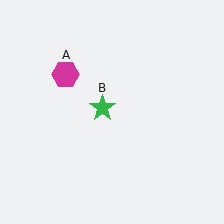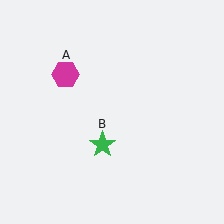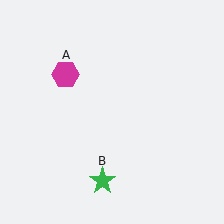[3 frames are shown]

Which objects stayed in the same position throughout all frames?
Magenta hexagon (object A) remained stationary.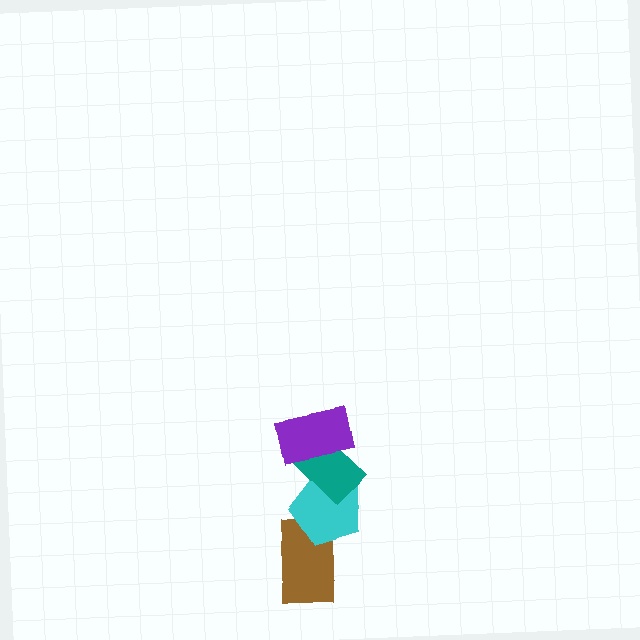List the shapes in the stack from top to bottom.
From top to bottom: the purple rectangle, the teal rectangle, the cyan pentagon, the brown rectangle.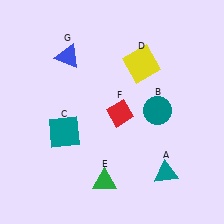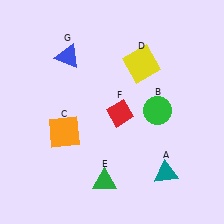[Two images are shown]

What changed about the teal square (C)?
In Image 1, C is teal. In Image 2, it changed to orange.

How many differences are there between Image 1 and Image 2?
There are 2 differences between the two images.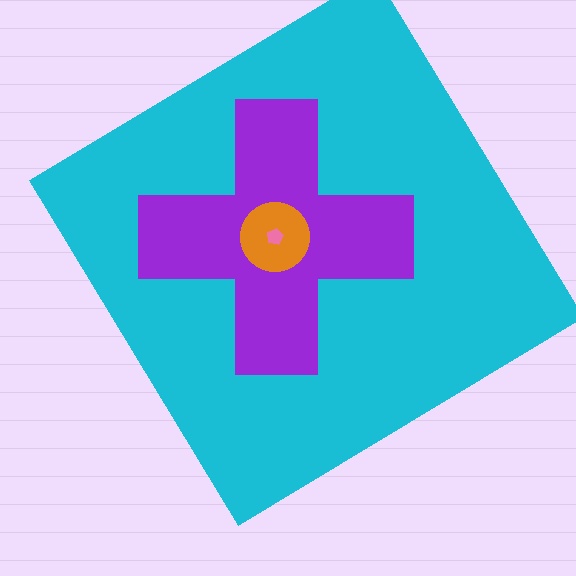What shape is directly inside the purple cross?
The orange circle.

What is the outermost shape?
The cyan diamond.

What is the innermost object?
The pink pentagon.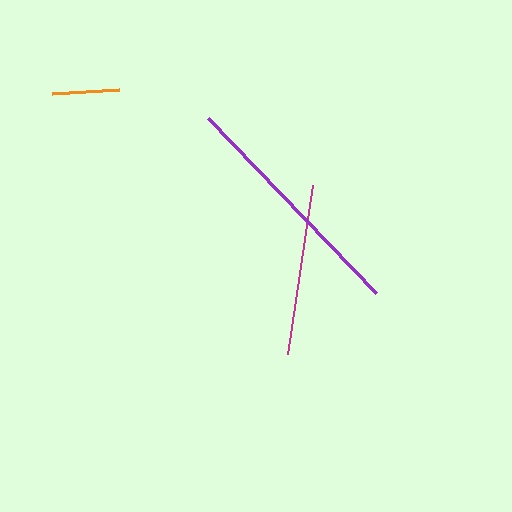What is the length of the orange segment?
The orange segment is approximately 66 pixels long.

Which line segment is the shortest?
The orange line is the shortest at approximately 66 pixels.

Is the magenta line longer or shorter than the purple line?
The purple line is longer than the magenta line.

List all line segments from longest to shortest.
From longest to shortest: purple, magenta, orange.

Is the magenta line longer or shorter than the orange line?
The magenta line is longer than the orange line.